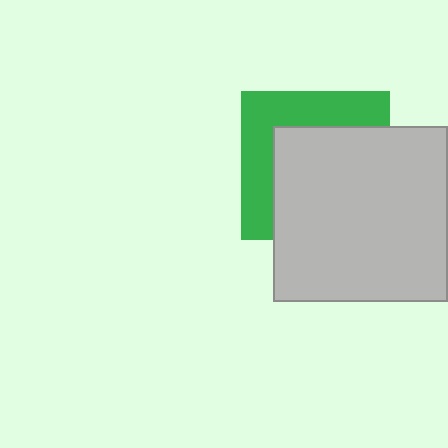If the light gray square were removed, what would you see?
You would see the complete green square.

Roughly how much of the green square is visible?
A small part of it is visible (roughly 40%).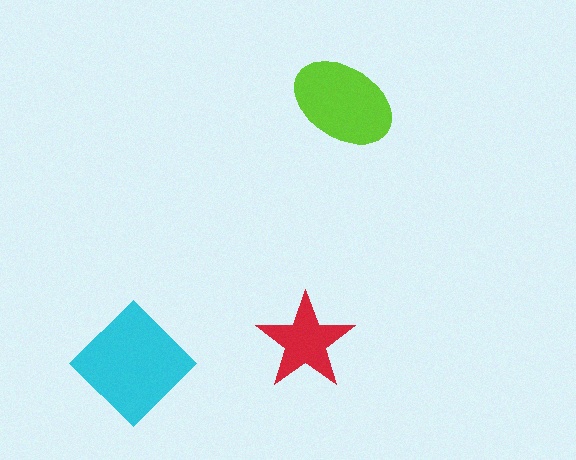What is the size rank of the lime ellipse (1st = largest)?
2nd.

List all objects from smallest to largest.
The red star, the lime ellipse, the cyan diamond.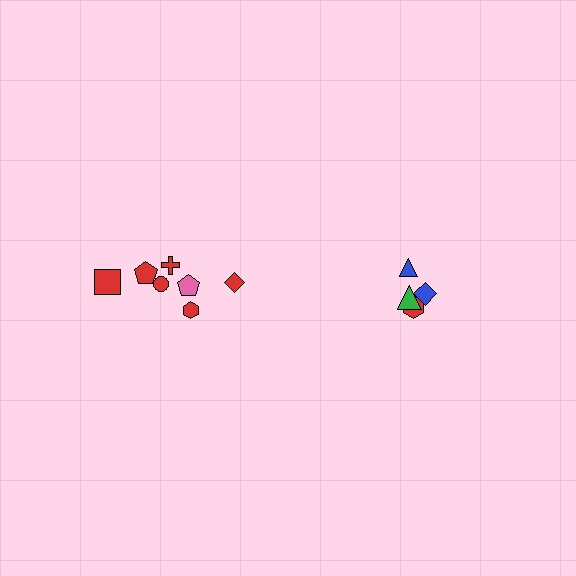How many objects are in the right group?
There are 4 objects.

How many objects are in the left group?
There are 7 objects.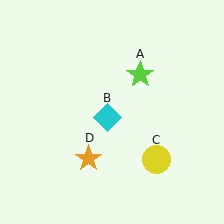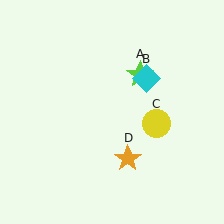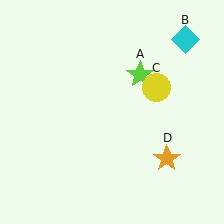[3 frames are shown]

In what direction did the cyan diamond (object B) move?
The cyan diamond (object B) moved up and to the right.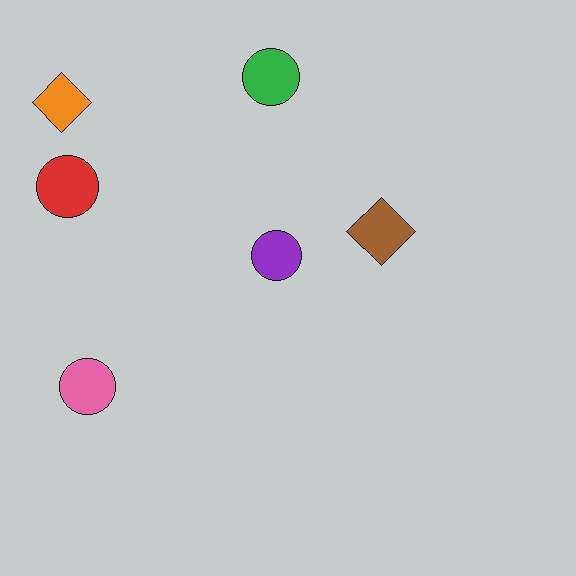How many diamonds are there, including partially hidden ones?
There are 2 diamonds.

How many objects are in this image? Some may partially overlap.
There are 6 objects.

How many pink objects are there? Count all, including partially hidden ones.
There is 1 pink object.